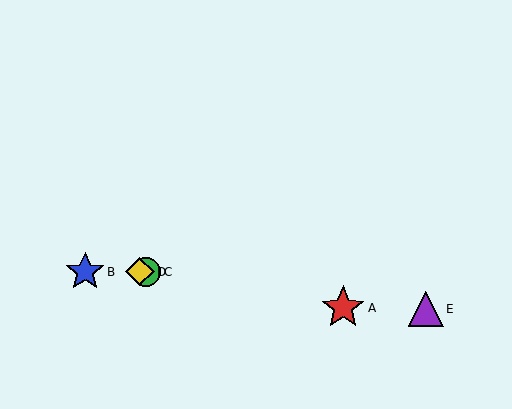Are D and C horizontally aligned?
Yes, both are at y≈272.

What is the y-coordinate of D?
Object D is at y≈272.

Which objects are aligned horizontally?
Objects B, C, D are aligned horizontally.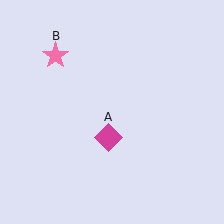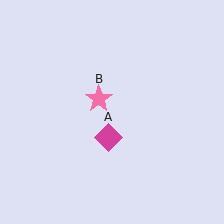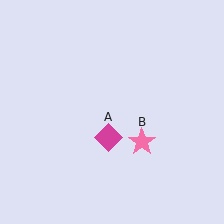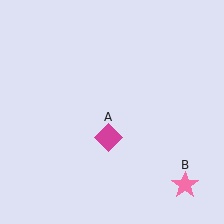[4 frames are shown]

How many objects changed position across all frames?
1 object changed position: pink star (object B).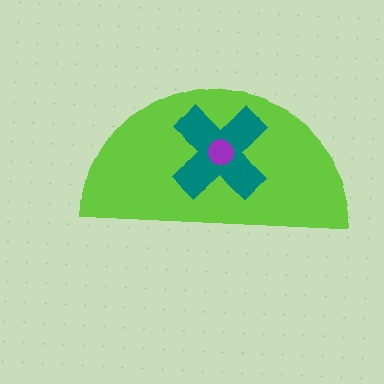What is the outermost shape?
The lime semicircle.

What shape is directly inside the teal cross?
The purple circle.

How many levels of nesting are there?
3.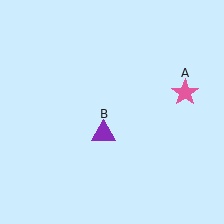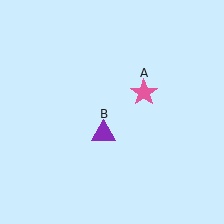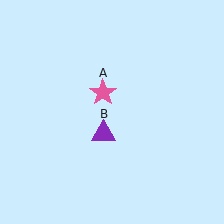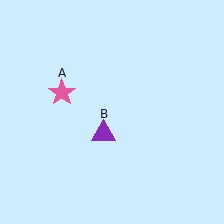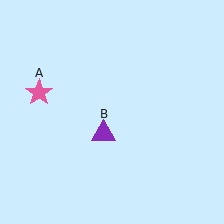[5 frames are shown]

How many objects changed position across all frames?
1 object changed position: pink star (object A).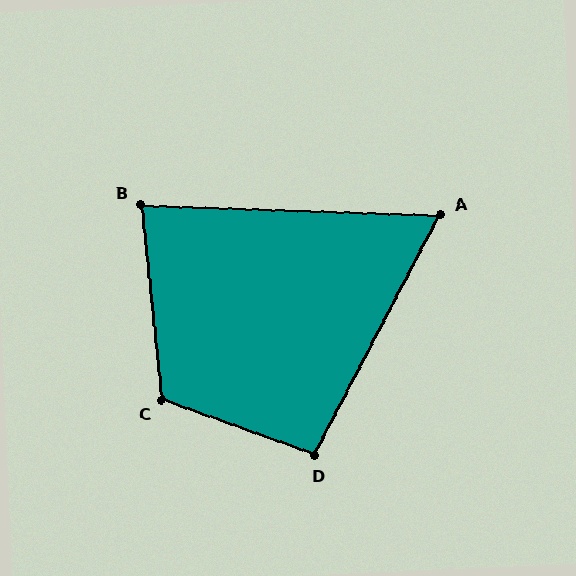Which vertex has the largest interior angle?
C, at approximately 116 degrees.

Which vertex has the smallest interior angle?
A, at approximately 64 degrees.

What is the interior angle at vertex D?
Approximately 98 degrees (obtuse).